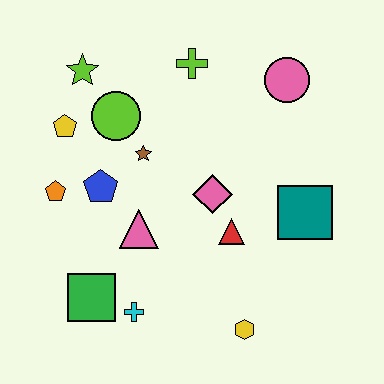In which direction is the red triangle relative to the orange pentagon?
The red triangle is to the right of the orange pentagon.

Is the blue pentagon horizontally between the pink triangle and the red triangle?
No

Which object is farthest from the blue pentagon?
The pink circle is farthest from the blue pentagon.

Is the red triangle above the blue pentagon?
No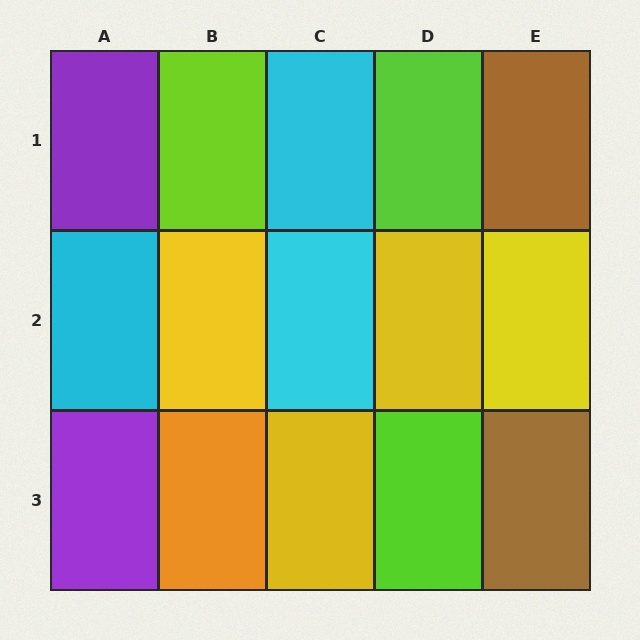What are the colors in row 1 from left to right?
Purple, lime, cyan, lime, brown.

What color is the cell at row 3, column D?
Lime.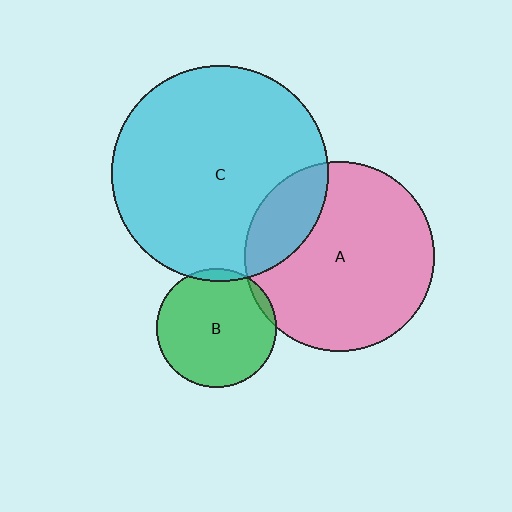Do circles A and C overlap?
Yes.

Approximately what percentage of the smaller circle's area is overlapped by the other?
Approximately 20%.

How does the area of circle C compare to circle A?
Approximately 1.3 times.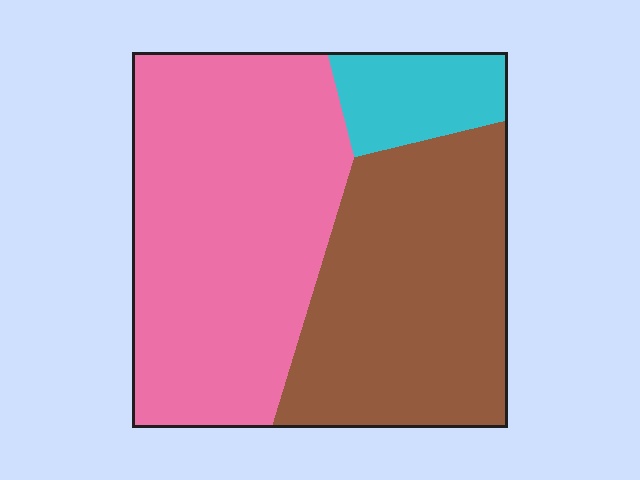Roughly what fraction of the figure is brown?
Brown takes up about two fifths (2/5) of the figure.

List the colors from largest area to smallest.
From largest to smallest: pink, brown, cyan.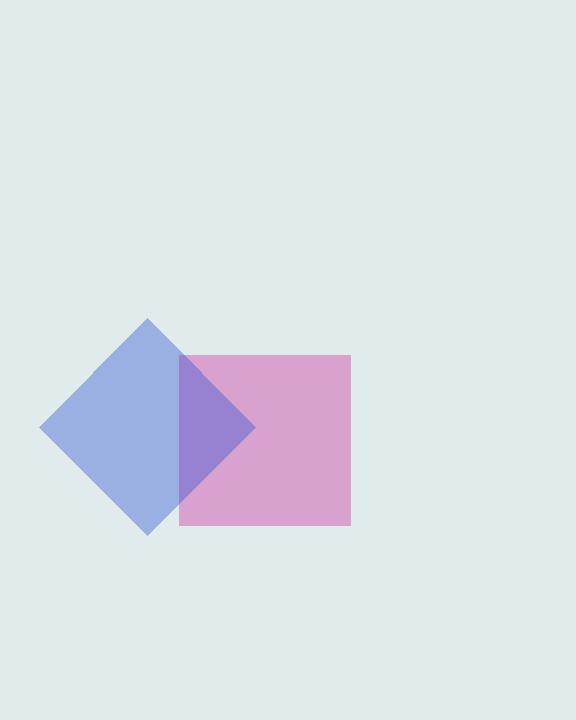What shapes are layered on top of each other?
The layered shapes are: a magenta square, a blue diamond.